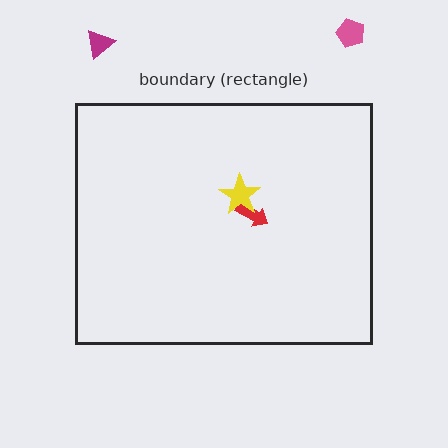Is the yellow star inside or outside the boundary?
Inside.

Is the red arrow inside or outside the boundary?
Inside.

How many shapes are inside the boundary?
2 inside, 2 outside.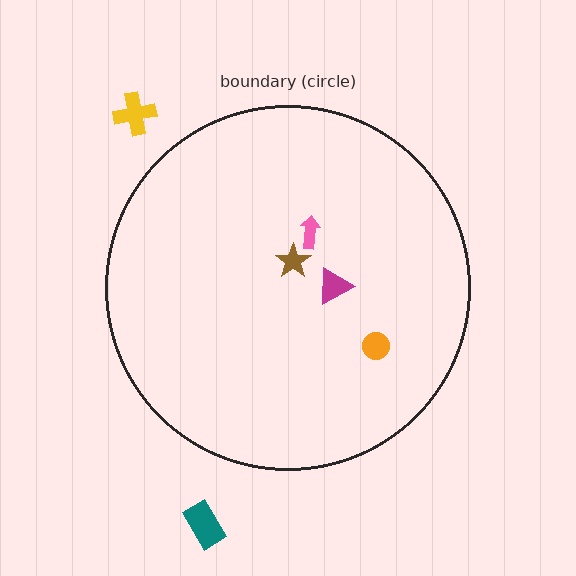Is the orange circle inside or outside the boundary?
Inside.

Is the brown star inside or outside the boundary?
Inside.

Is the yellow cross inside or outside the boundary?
Outside.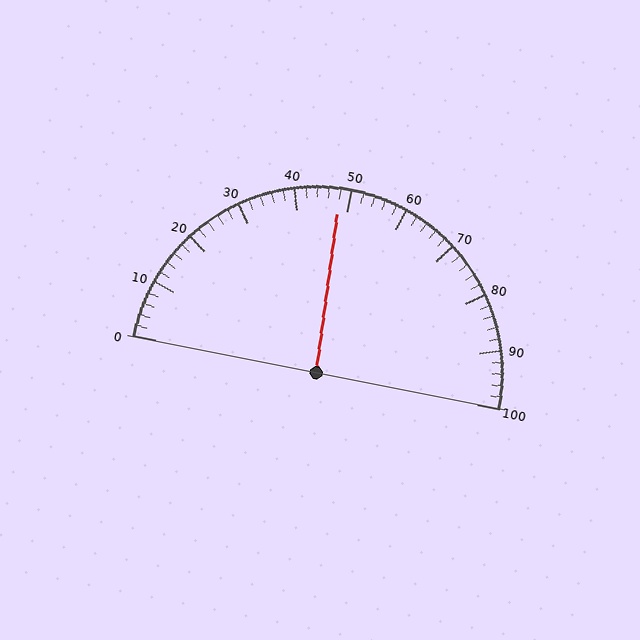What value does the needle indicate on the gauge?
The needle indicates approximately 48.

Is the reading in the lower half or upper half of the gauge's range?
The reading is in the lower half of the range (0 to 100).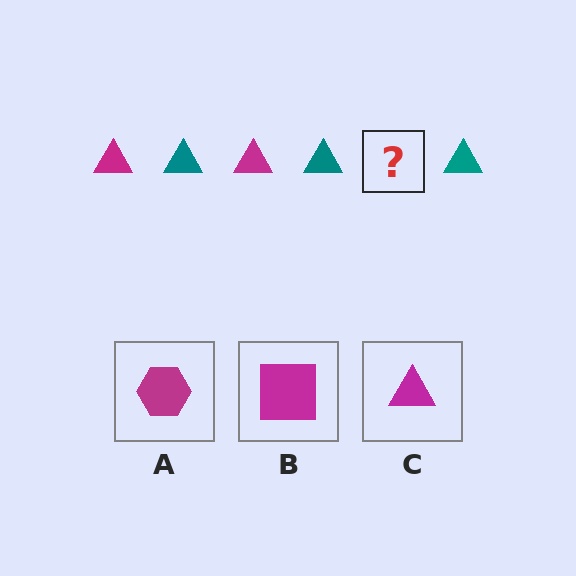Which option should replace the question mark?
Option C.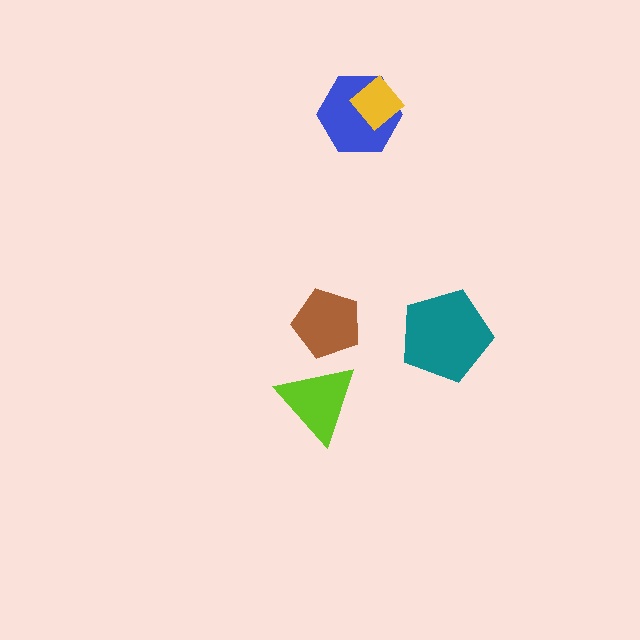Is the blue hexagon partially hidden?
Yes, it is partially covered by another shape.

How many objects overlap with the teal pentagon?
0 objects overlap with the teal pentagon.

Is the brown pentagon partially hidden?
No, no other shape covers it.